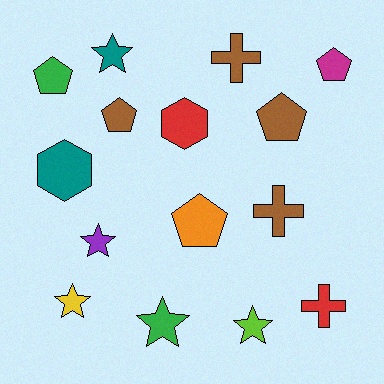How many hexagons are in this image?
There are 2 hexagons.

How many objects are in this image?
There are 15 objects.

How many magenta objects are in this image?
There is 1 magenta object.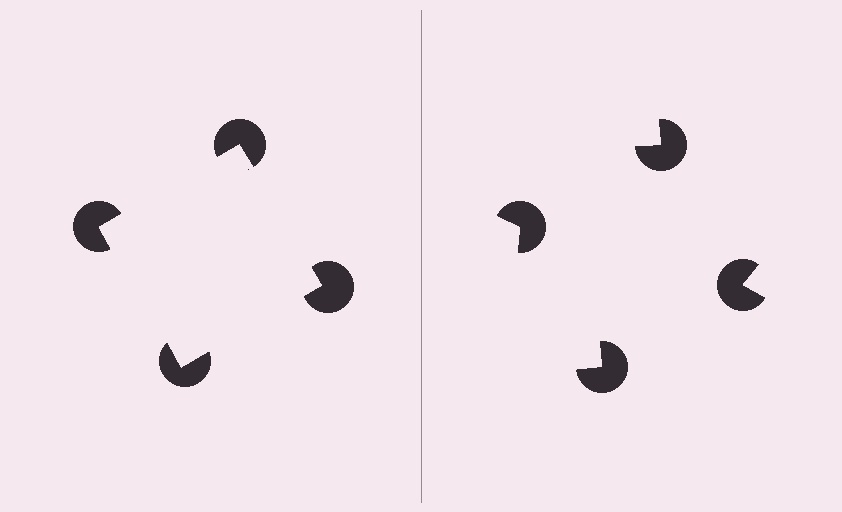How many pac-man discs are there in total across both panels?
8 — 4 on each side.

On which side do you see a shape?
An illusory square appears on the left side. On the right side the wedge cuts are rotated, so no coherent shape forms.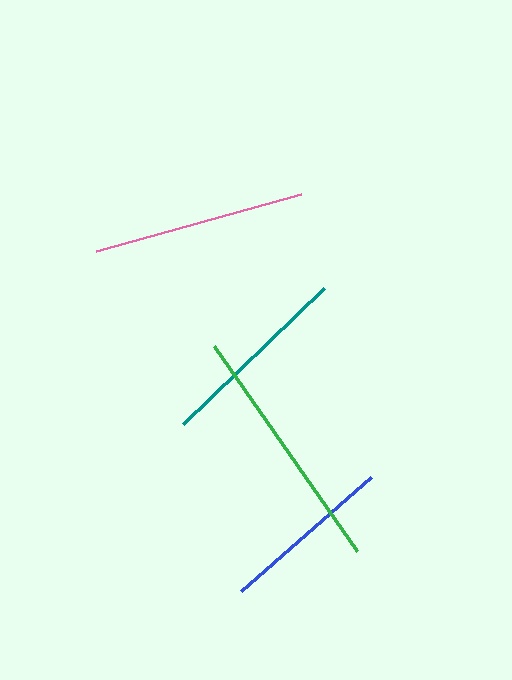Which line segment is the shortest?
The blue line is the shortest at approximately 173 pixels.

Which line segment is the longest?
The green line is the longest at approximately 249 pixels.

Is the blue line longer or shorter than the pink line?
The pink line is longer than the blue line.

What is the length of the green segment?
The green segment is approximately 249 pixels long.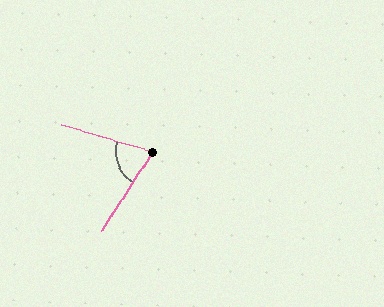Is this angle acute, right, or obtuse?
It is acute.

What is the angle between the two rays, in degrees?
Approximately 74 degrees.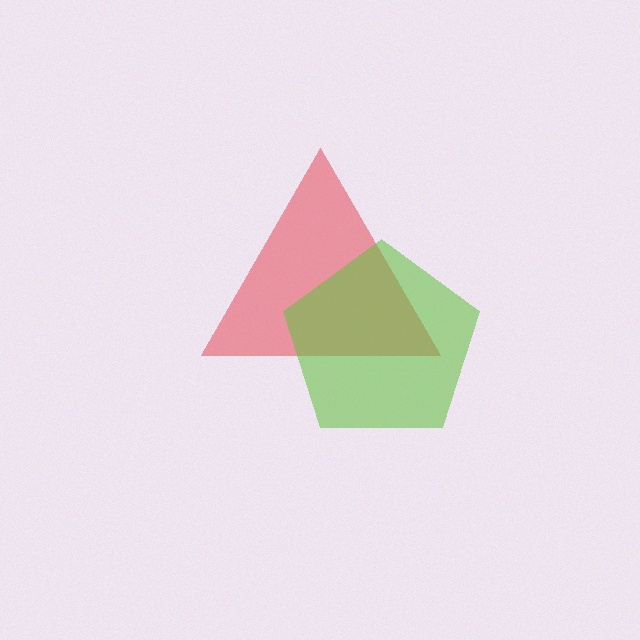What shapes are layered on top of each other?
The layered shapes are: a red triangle, a lime pentagon.